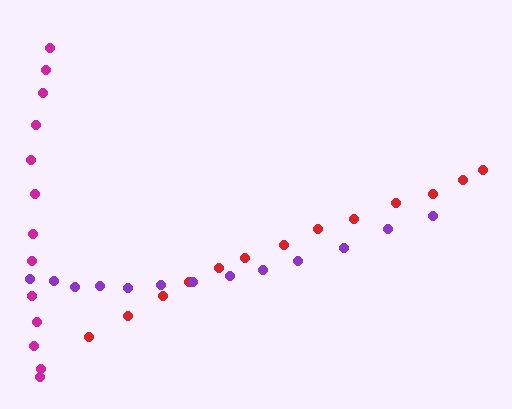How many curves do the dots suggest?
There are 3 distinct paths.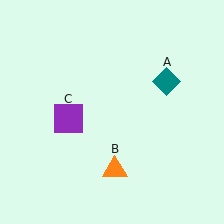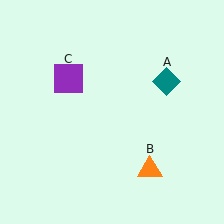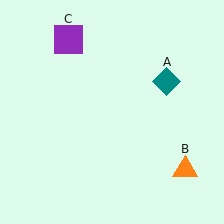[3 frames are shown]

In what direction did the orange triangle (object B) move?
The orange triangle (object B) moved right.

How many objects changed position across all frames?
2 objects changed position: orange triangle (object B), purple square (object C).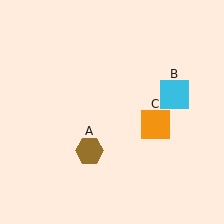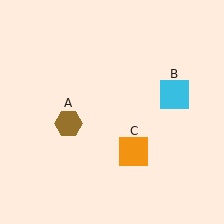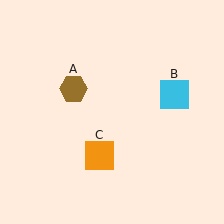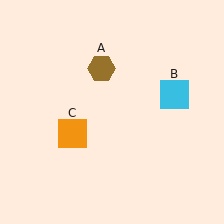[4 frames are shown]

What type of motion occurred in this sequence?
The brown hexagon (object A), orange square (object C) rotated clockwise around the center of the scene.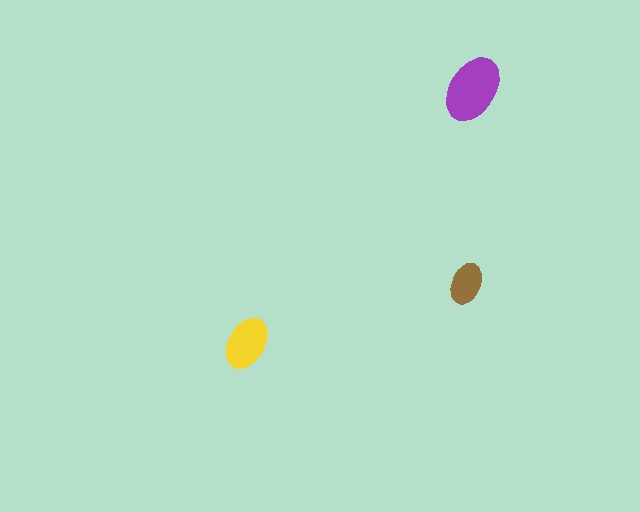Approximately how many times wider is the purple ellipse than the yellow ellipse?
About 1.5 times wider.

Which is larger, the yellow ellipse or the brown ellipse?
The yellow one.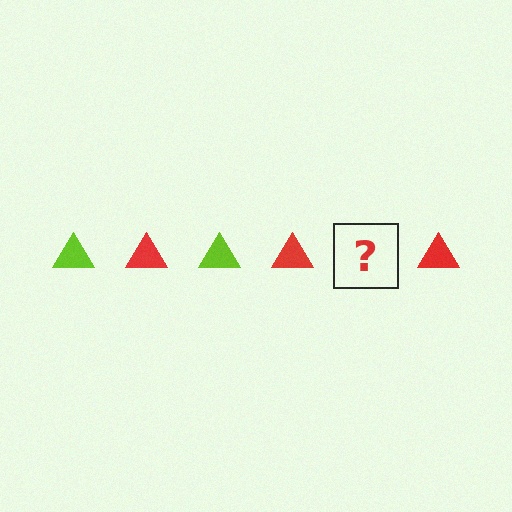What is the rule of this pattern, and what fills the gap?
The rule is that the pattern cycles through lime, red triangles. The gap should be filled with a lime triangle.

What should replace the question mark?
The question mark should be replaced with a lime triangle.